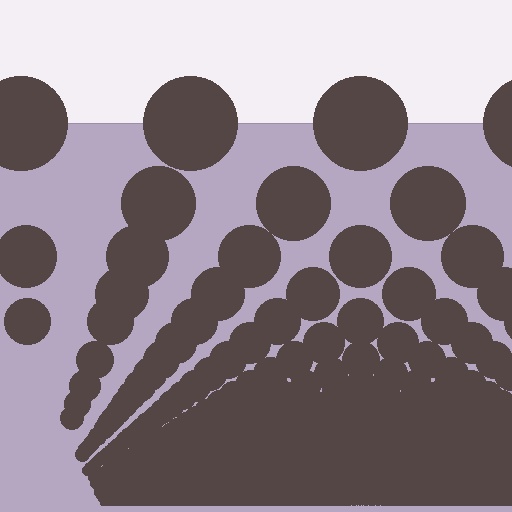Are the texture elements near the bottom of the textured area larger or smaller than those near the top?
Smaller. The gradient is inverted — elements near the bottom are smaller and denser.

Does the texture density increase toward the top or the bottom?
Density increases toward the bottom.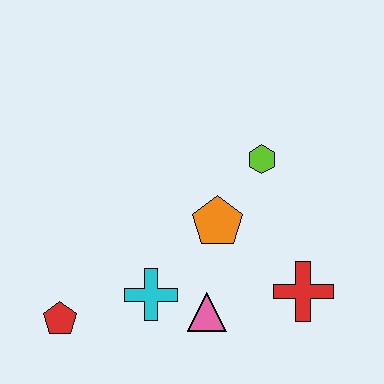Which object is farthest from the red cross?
The red pentagon is farthest from the red cross.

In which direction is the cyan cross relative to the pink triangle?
The cyan cross is to the left of the pink triangle.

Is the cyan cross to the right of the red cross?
No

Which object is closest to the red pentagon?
The cyan cross is closest to the red pentagon.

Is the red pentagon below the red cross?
Yes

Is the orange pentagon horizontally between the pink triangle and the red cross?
Yes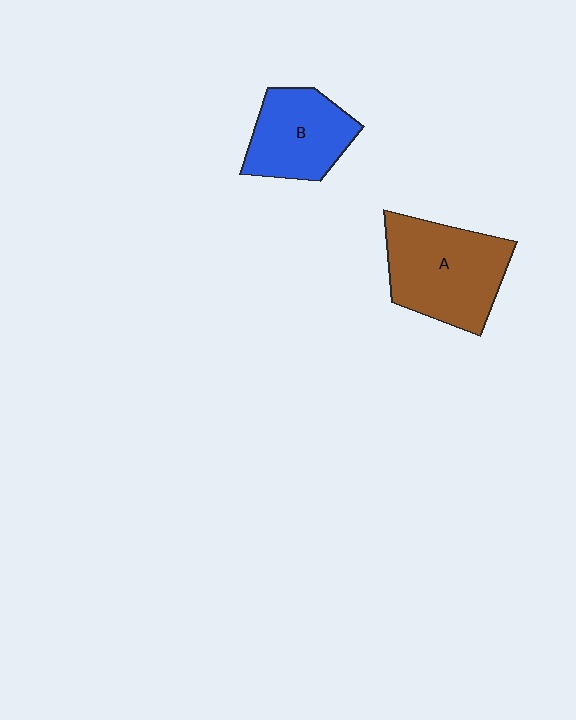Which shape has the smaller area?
Shape B (blue).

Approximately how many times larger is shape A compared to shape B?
Approximately 1.3 times.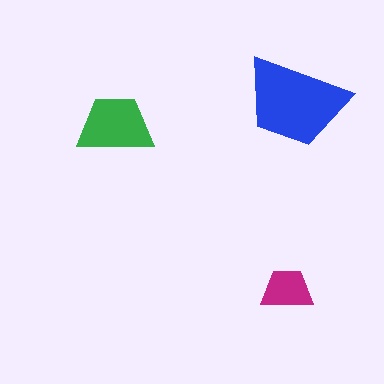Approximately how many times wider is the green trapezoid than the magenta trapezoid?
About 1.5 times wider.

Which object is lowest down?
The magenta trapezoid is bottommost.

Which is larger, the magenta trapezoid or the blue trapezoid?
The blue one.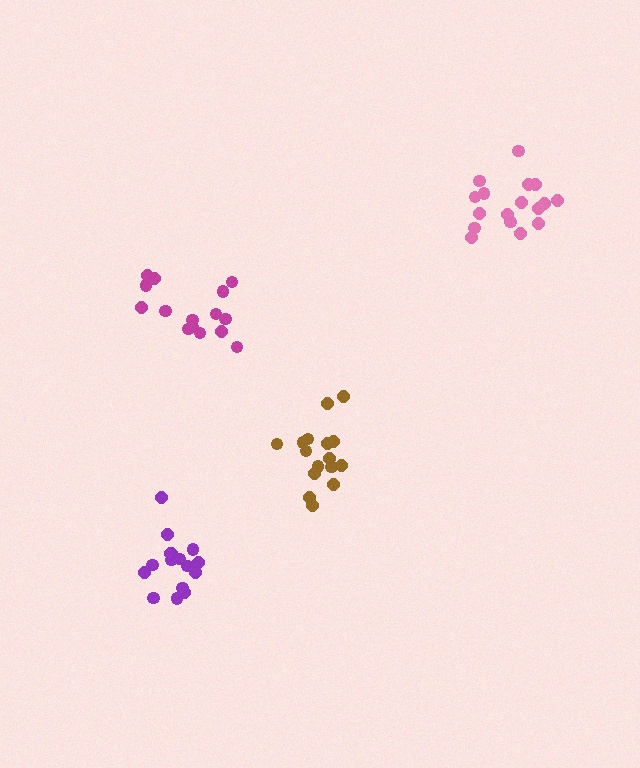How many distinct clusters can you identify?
There are 4 distinct clusters.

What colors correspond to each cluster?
The clusters are colored: brown, purple, magenta, pink.